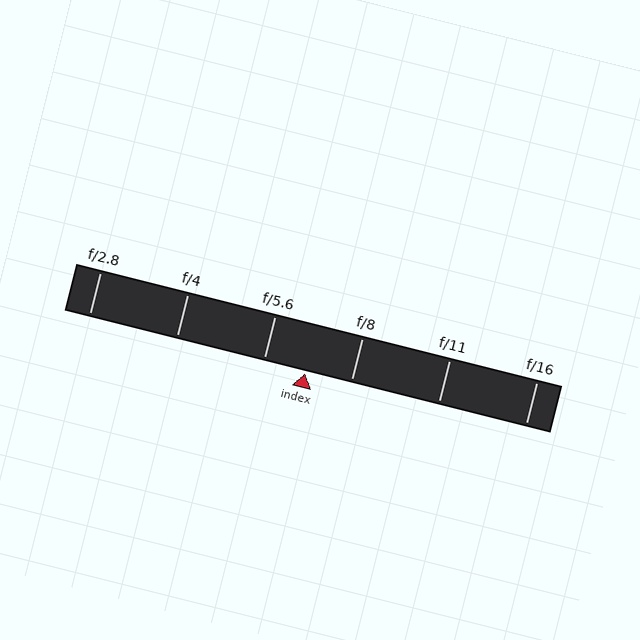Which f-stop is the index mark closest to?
The index mark is closest to f/5.6.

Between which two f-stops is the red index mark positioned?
The index mark is between f/5.6 and f/8.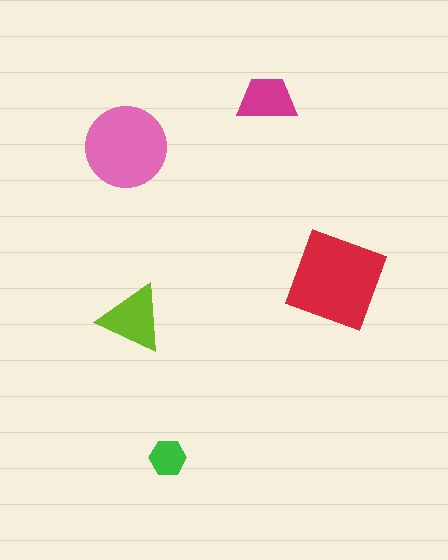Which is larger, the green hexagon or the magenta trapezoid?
The magenta trapezoid.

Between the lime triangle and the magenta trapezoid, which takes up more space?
The lime triangle.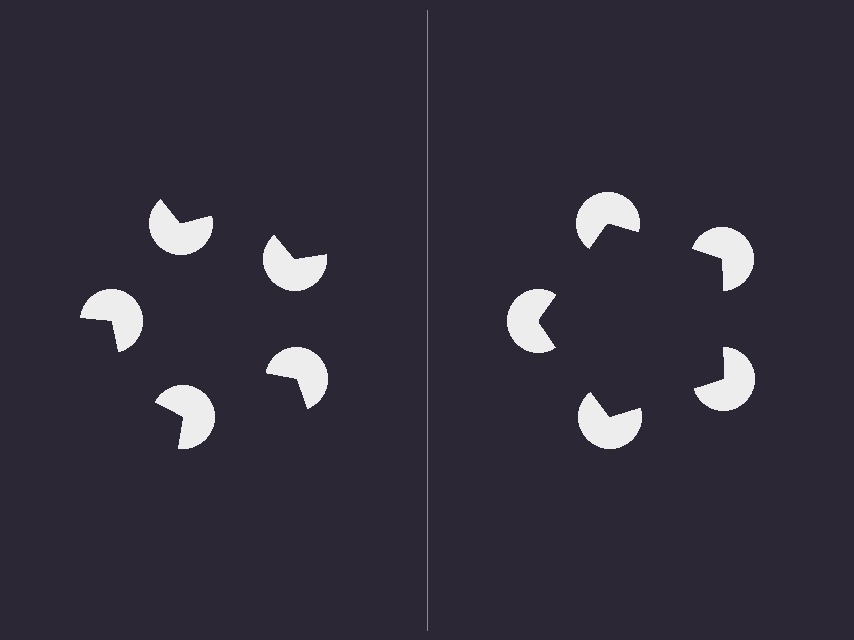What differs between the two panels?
The pac-man discs are positioned identically on both sides; only the wedge orientations differ. On the right they align to a pentagon; on the left they are misaligned.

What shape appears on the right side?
An illusory pentagon.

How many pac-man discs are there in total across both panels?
10 — 5 on each side.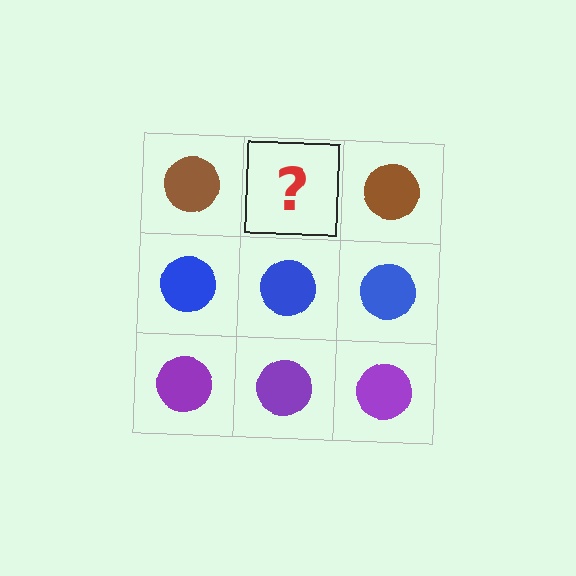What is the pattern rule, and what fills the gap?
The rule is that each row has a consistent color. The gap should be filled with a brown circle.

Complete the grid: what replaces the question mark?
The question mark should be replaced with a brown circle.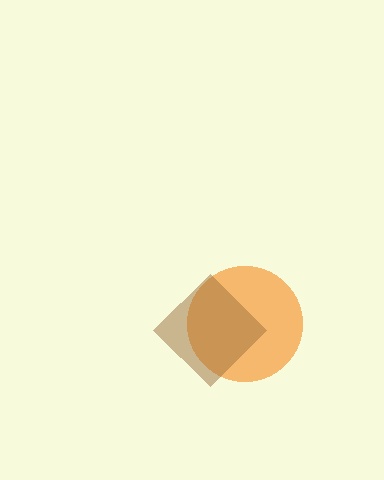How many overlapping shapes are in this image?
There are 2 overlapping shapes in the image.